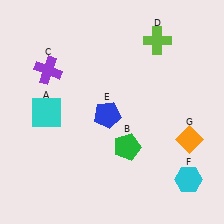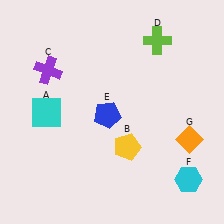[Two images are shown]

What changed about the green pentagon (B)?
In Image 1, B is green. In Image 2, it changed to yellow.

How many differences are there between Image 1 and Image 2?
There is 1 difference between the two images.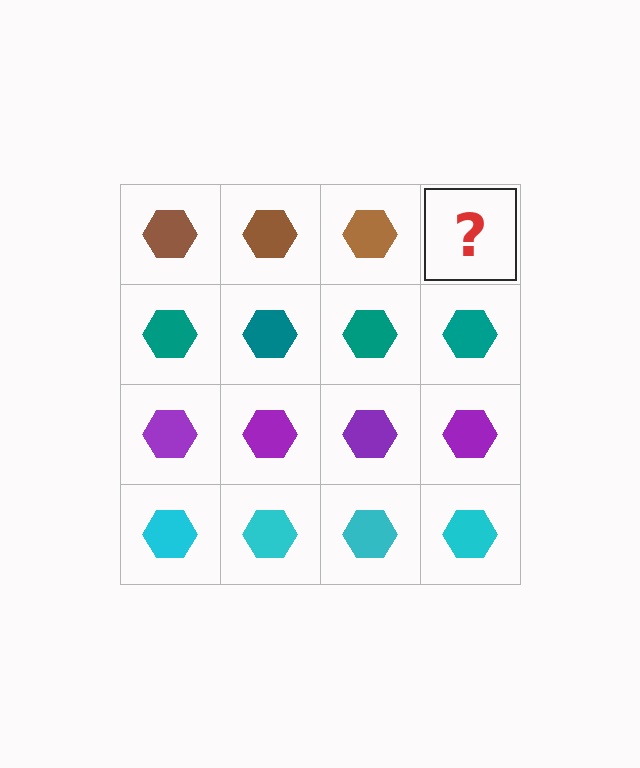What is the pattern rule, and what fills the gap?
The rule is that each row has a consistent color. The gap should be filled with a brown hexagon.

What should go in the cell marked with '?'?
The missing cell should contain a brown hexagon.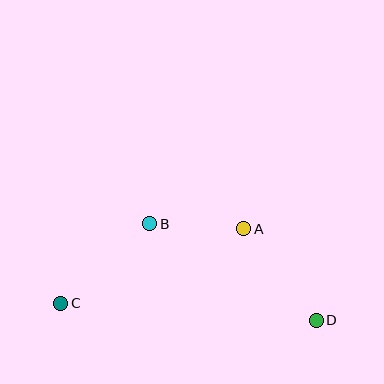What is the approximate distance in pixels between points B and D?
The distance between B and D is approximately 192 pixels.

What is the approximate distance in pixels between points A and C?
The distance between A and C is approximately 197 pixels.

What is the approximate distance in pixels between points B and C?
The distance between B and C is approximately 119 pixels.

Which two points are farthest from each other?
Points C and D are farthest from each other.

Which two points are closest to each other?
Points A and B are closest to each other.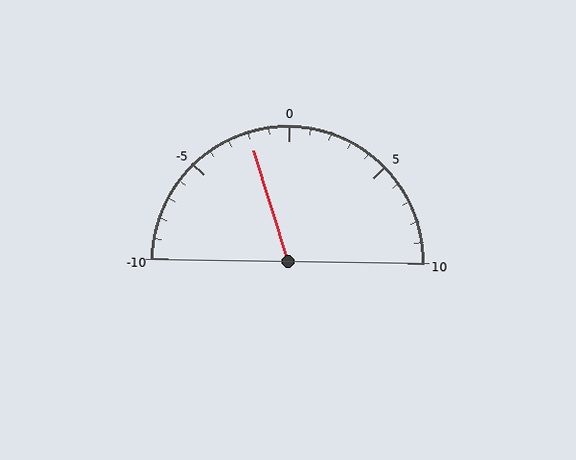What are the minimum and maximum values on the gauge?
The gauge ranges from -10 to 10.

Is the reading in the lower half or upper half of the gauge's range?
The reading is in the lower half of the range (-10 to 10).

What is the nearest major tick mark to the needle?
The nearest major tick mark is 0.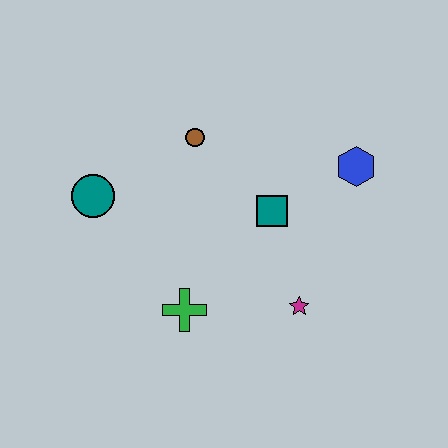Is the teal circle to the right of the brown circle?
No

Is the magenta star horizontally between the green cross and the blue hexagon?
Yes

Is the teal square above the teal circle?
No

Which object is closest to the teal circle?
The brown circle is closest to the teal circle.